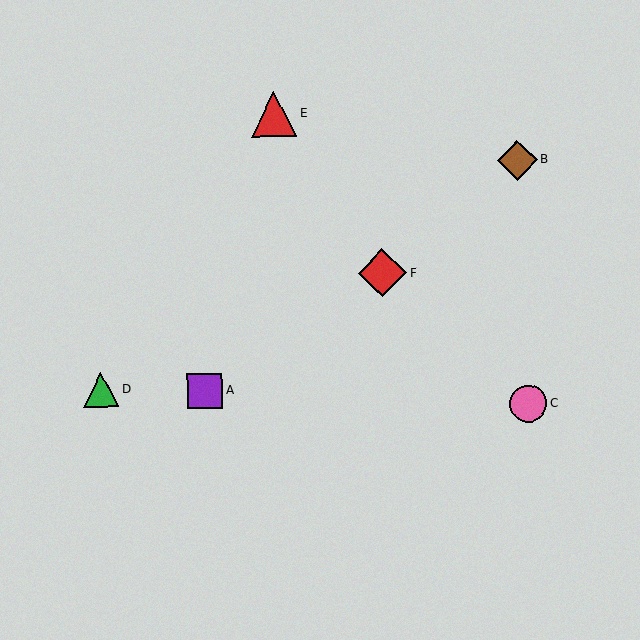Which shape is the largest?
The red diamond (labeled F) is the largest.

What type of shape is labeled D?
Shape D is a green triangle.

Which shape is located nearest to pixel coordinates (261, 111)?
The red triangle (labeled E) at (274, 114) is nearest to that location.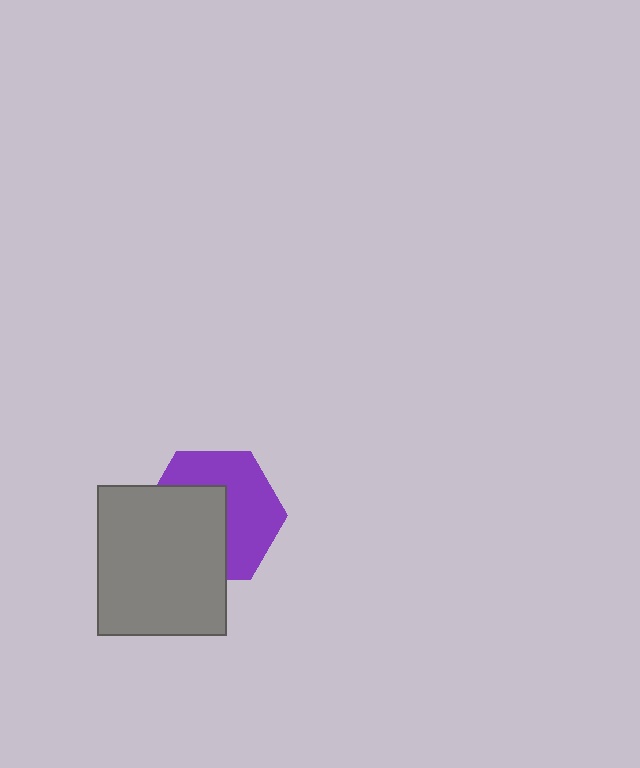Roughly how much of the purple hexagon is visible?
About half of it is visible (roughly 52%).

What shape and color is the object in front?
The object in front is a gray rectangle.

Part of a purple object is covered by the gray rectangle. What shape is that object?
It is a hexagon.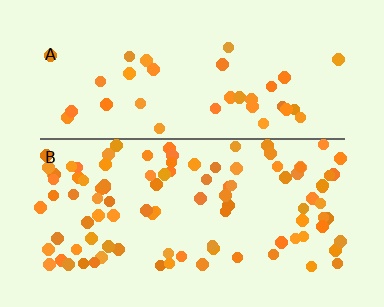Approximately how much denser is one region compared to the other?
Approximately 2.7× — region B over region A.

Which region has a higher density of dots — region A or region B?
B (the bottom).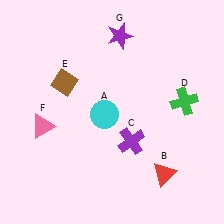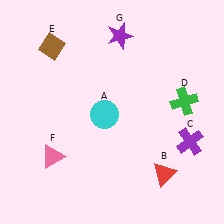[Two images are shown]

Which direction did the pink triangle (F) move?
The pink triangle (F) moved down.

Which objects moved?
The objects that moved are: the purple cross (C), the brown diamond (E), the pink triangle (F).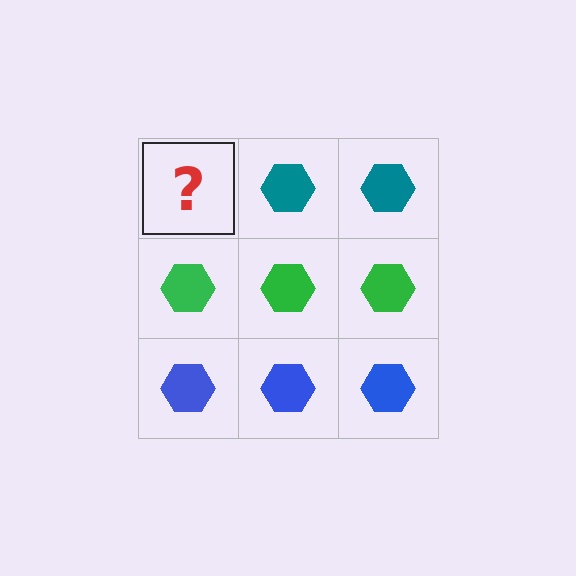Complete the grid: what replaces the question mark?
The question mark should be replaced with a teal hexagon.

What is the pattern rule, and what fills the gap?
The rule is that each row has a consistent color. The gap should be filled with a teal hexagon.